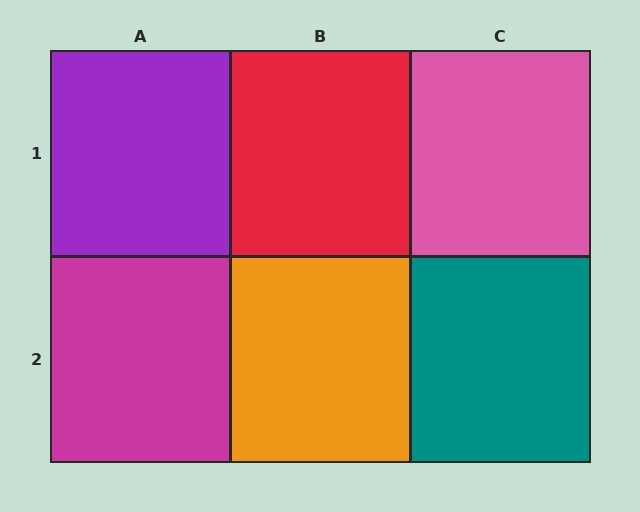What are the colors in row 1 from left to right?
Purple, red, pink.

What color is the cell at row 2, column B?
Orange.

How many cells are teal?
1 cell is teal.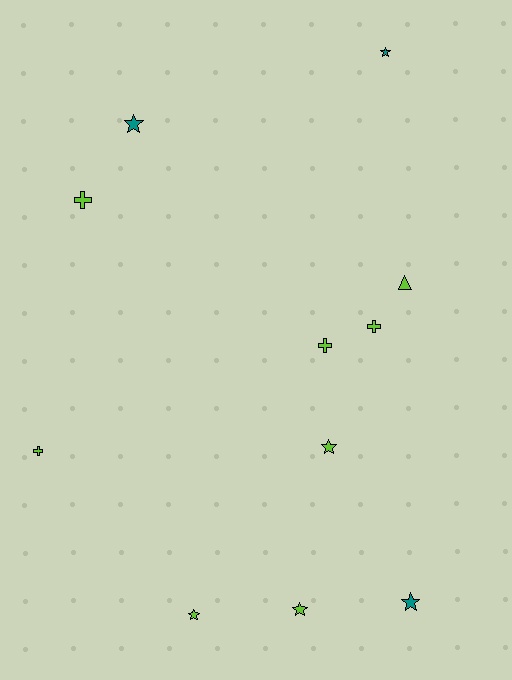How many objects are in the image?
There are 11 objects.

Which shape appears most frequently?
Star, with 6 objects.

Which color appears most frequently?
Lime, with 8 objects.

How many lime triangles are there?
There is 1 lime triangle.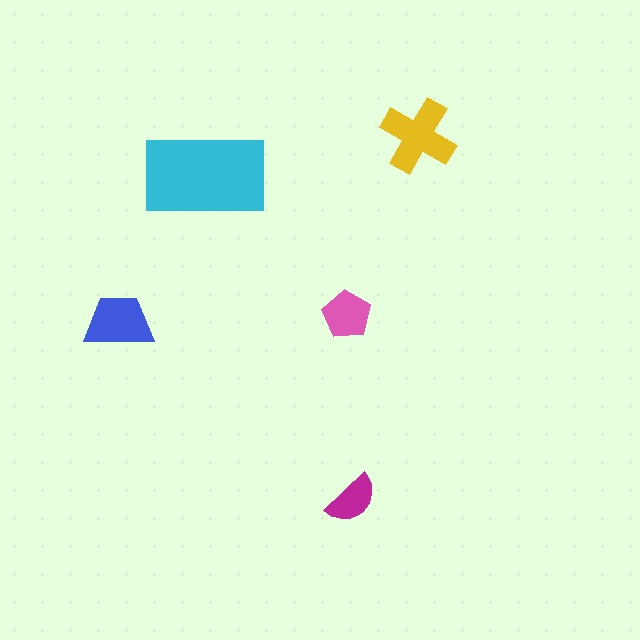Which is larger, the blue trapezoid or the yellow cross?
The yellow cross.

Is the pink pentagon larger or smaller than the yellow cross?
Smaller.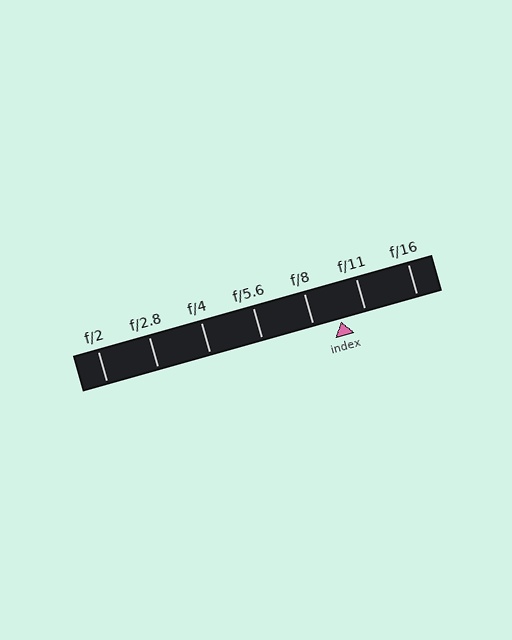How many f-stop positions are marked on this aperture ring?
There are 7 f-stop positions marked.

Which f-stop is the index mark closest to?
The index mark is closest to f/11.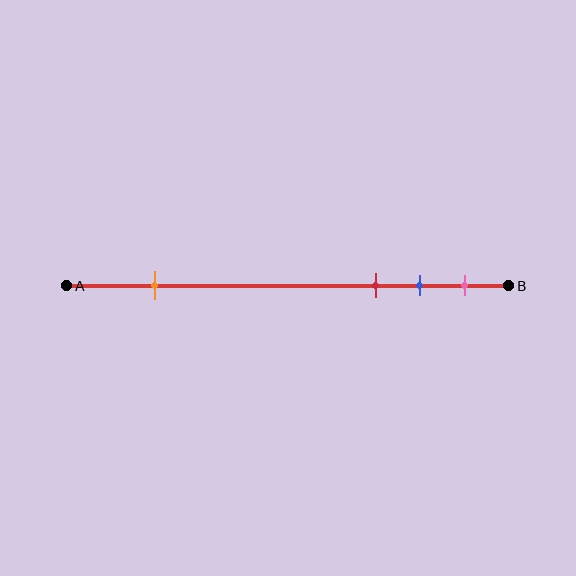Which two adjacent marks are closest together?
The blue and pink marks are the closest adjacent pair.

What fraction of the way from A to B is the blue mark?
The blue mark is approximately 80% (0.8) of the way from A to B.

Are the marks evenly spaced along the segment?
No, the marks are not evenly spaced.